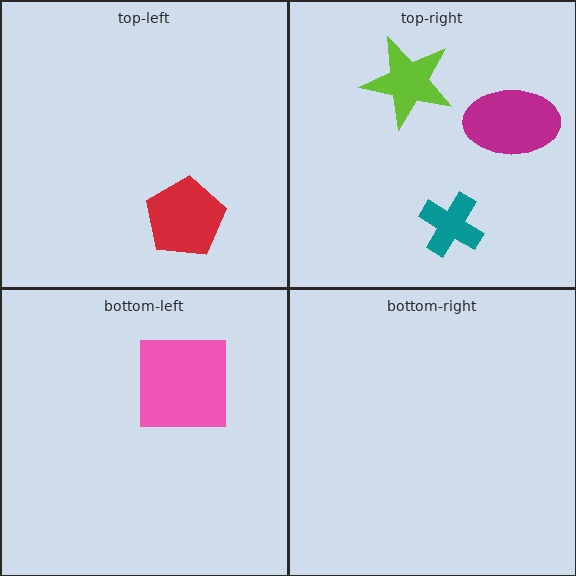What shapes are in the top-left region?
The red pentagon.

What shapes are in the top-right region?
The lime star, the teal cross, the magenta ellipse.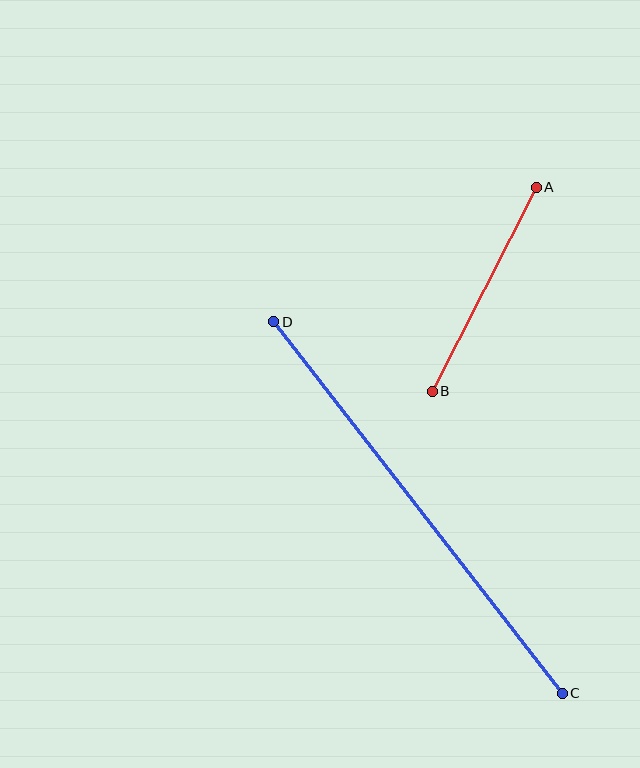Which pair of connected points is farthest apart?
Points C and D are farthest apart.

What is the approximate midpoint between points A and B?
The midpoint is at approximately (484, 289) pixels.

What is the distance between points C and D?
The distance is approximately 470 pixels.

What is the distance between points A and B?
The distance is approximately 229 pixels.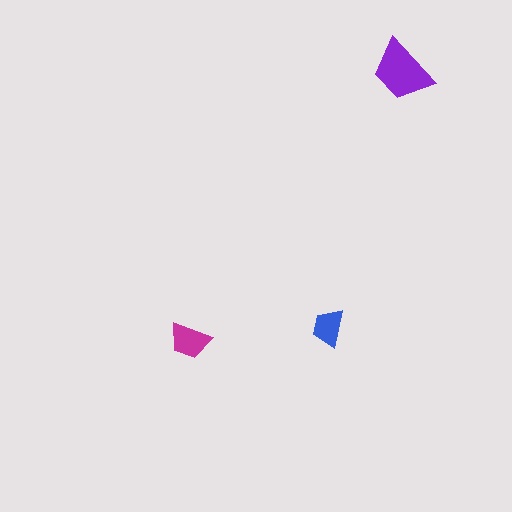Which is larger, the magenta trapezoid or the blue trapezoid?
The magenta one.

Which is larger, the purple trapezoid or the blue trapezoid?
The purple one.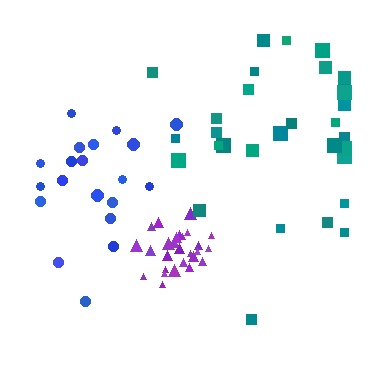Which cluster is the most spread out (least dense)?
Blue.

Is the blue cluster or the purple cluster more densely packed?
Purple.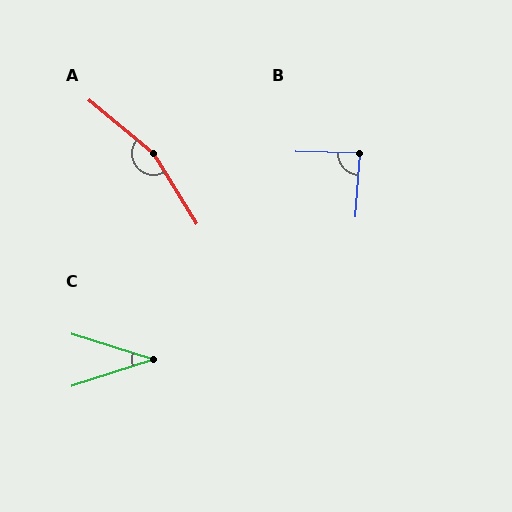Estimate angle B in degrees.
Approximately 88 degrees.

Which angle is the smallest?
C, at approximately 36 degrees.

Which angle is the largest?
A, at approximately 161 degrees.